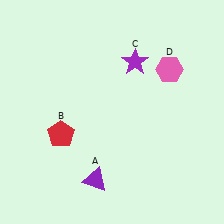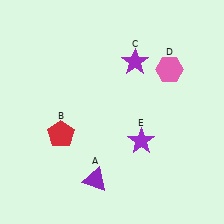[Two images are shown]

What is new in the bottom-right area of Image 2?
A purple star (E) was added in the bottom-right area of Image 2.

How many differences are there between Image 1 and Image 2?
There is 1 difference between the two images.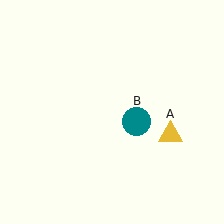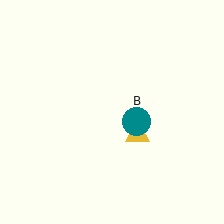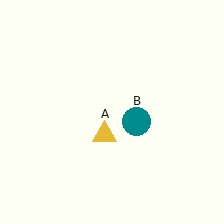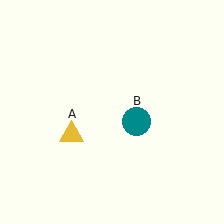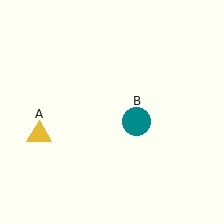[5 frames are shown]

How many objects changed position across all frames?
1 object changed position: yellow triangle (object A).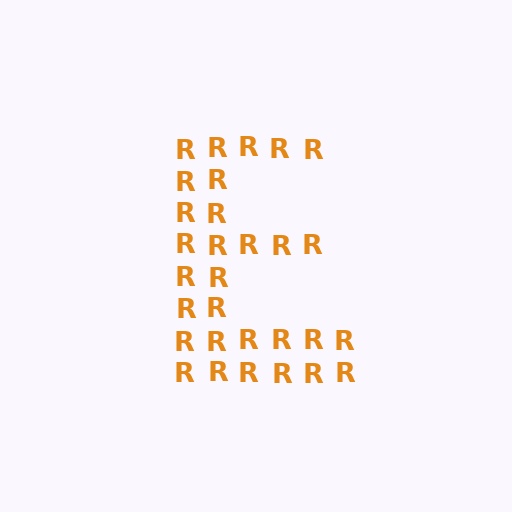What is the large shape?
The large shape is the letter E.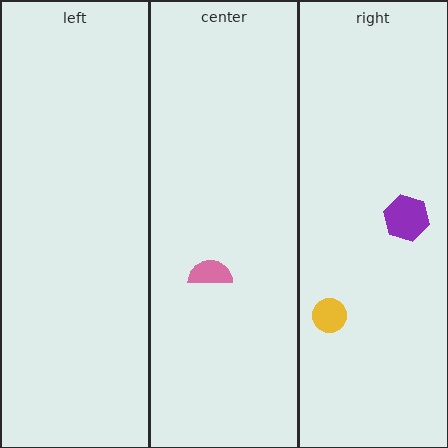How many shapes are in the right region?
2.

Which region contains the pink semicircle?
The center region.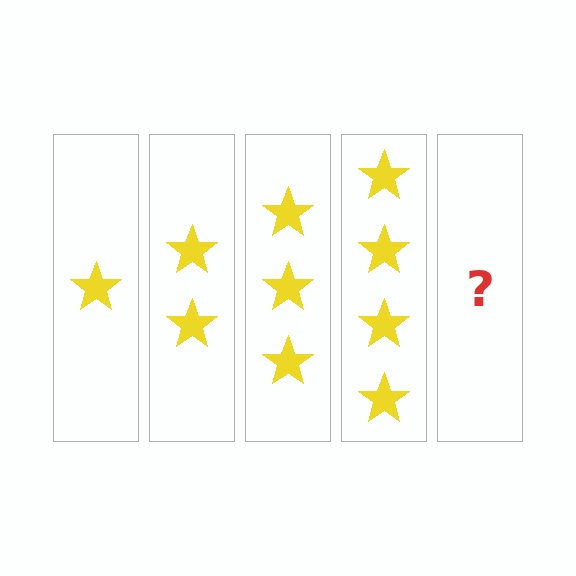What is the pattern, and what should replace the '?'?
The pattern is that each step adds one more star. The '?' should be 5 stars.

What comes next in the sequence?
The next element should be 5 stars.